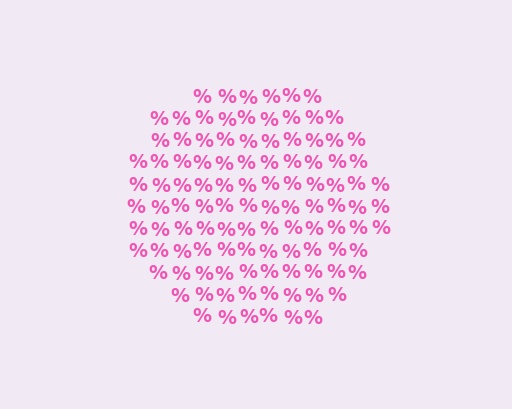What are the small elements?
The small elements are percent signs.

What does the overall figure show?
The overall figure shows a circle.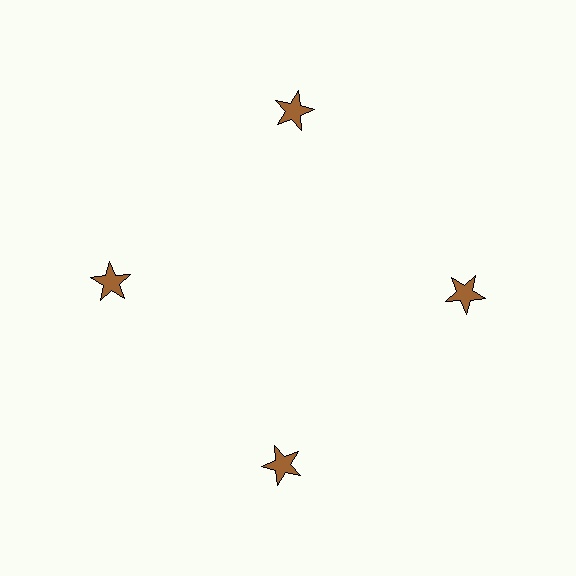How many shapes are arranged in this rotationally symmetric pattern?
There are 4 shapes, arranged in 4 groups of 1.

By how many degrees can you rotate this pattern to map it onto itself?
The pattern maps onto itself every 90 degrees of rotation.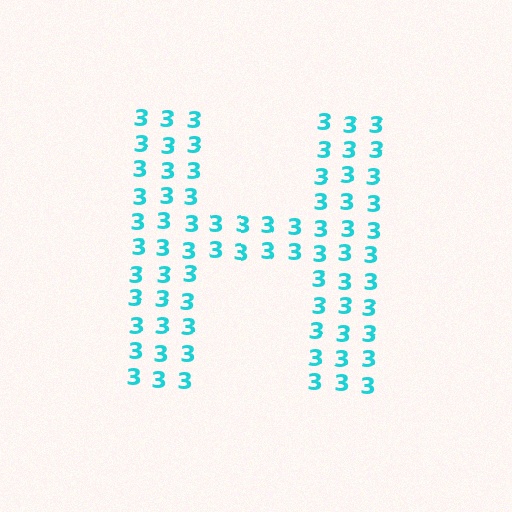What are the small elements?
The small elements are digit 3's.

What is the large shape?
The large shape is the letter H.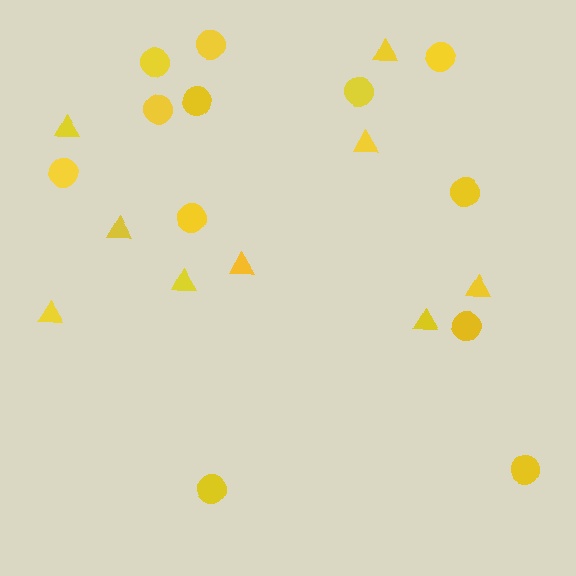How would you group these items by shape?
There are 2 groups: one group of triangles (9) and one group of circles (12).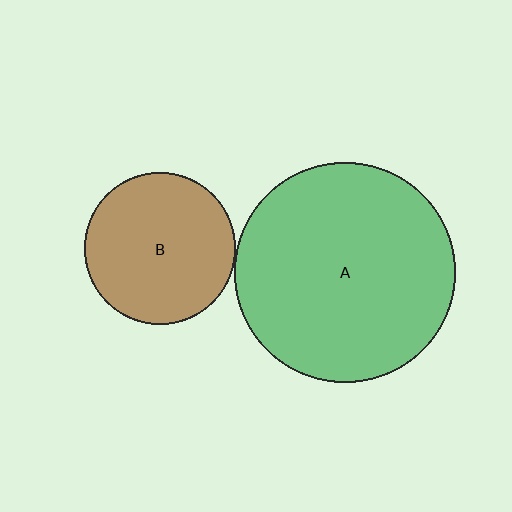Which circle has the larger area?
Circle A (green).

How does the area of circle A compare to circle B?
Approximately 2.1 times.